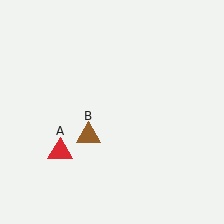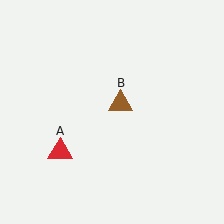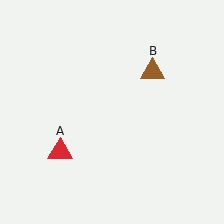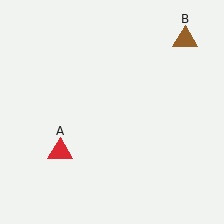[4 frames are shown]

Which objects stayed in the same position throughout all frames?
Red triangle (object A) remained stationary.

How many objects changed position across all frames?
1 object changed position: brown triangle (object B).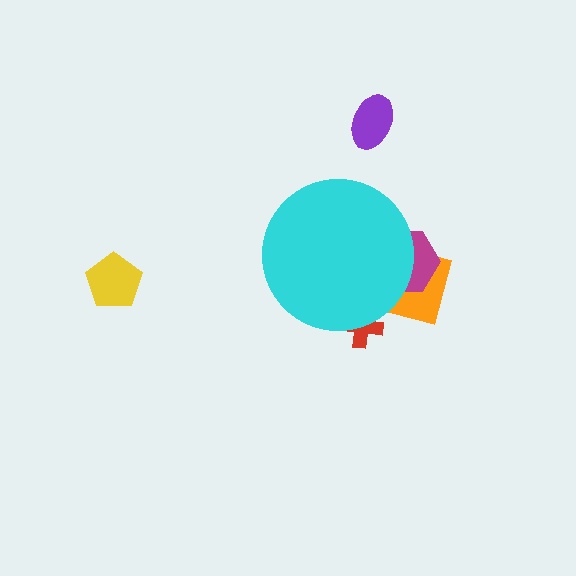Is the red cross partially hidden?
Yes, the red cross is partially hidden behind the cyan circle.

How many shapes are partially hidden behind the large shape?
3 shapes are partially hidden.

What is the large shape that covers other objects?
A cyan circle.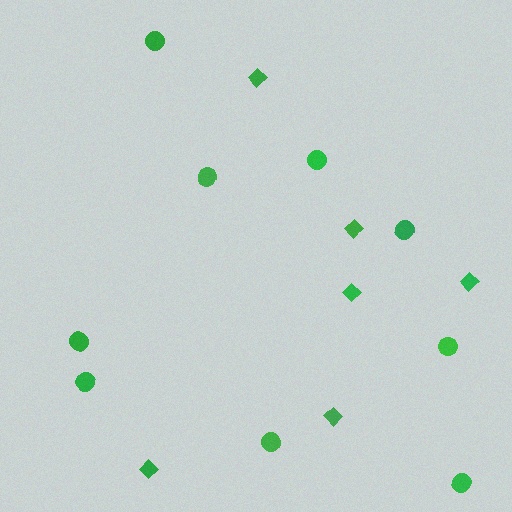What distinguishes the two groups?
There are 2 groups: one group of circles (9) and one group of diamonds (6).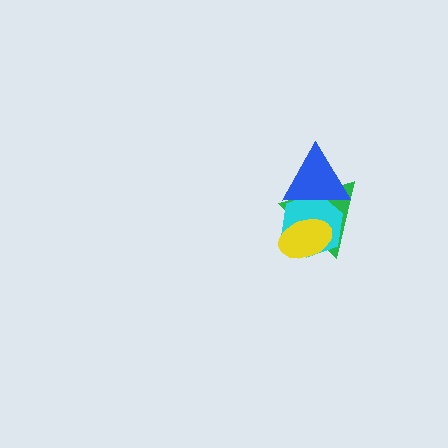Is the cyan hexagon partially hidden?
Yes, it is partially covered by another shape.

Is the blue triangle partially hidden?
No, no other shape covers it.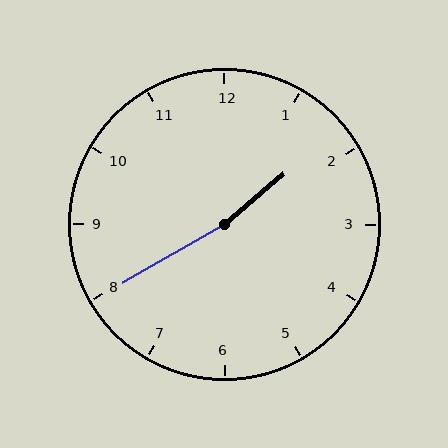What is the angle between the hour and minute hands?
Approximately 170 degrees.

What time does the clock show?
1:40.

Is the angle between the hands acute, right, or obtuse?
It is obtuse.